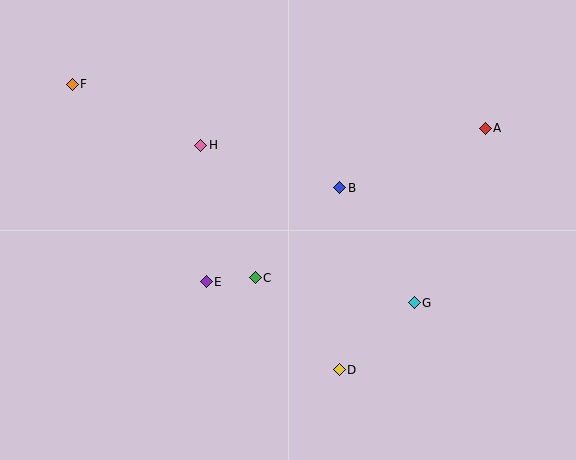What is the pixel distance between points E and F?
The distance between E and F is 239 pixels.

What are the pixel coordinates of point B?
Point B is at (340, 188).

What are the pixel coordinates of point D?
Point D is at (339, 370).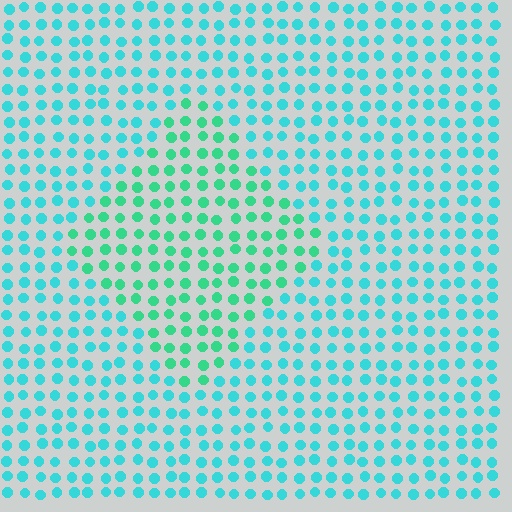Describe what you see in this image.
The image is filled with small cyan elements in a uniform arrangement. A diamond-shaped region is visible where the elements are tinted to a slightly different hue, forming a subtle color boundary.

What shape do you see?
I see a diamond.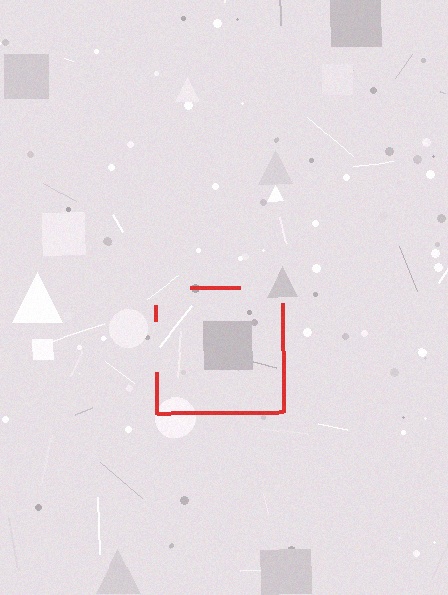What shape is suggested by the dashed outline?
The dashed outline suggests a square.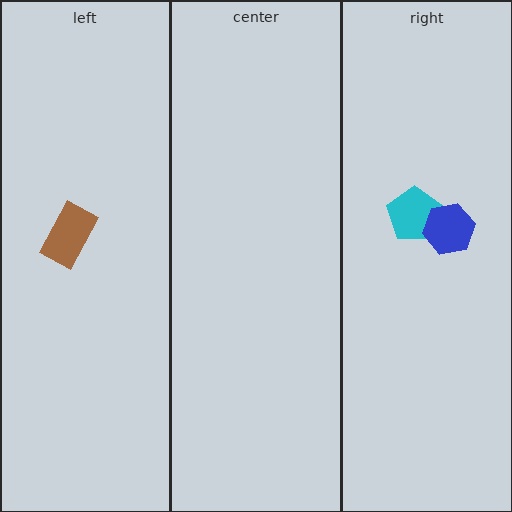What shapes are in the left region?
The brown rectangle.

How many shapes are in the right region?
2.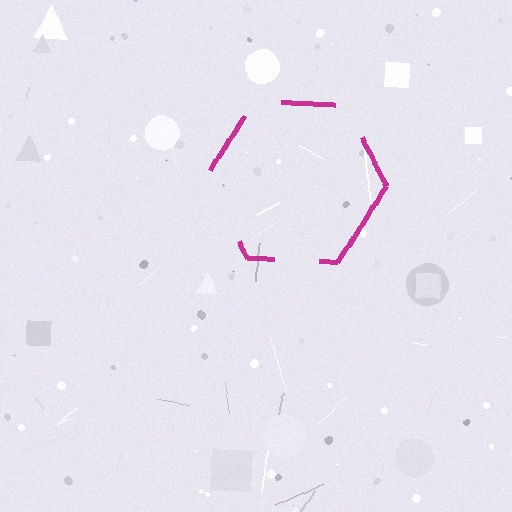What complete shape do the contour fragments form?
The contour fragments form a hexagon.